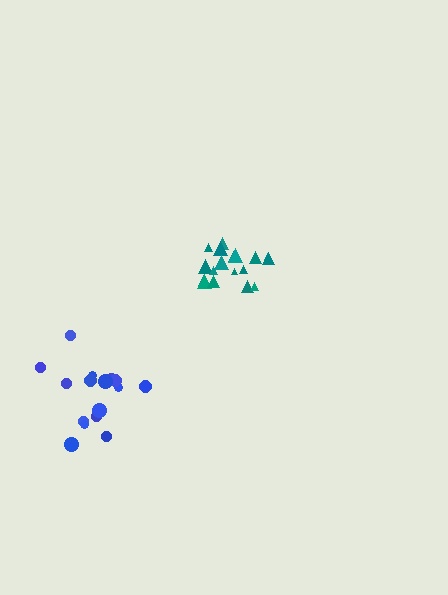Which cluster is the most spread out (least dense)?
Blue.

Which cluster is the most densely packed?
Teal.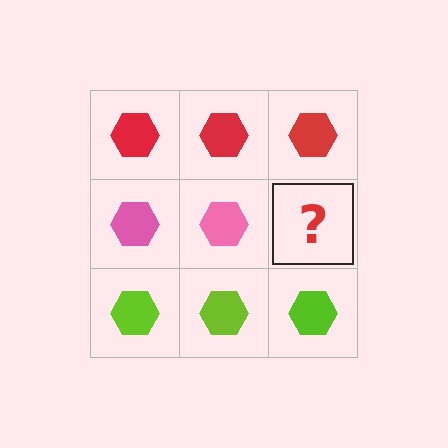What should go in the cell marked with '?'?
The missing cell should contain a pink hexagon.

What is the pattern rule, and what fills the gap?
The rule is that each row has a consistent color. The gap should be filled with a pink hexagon.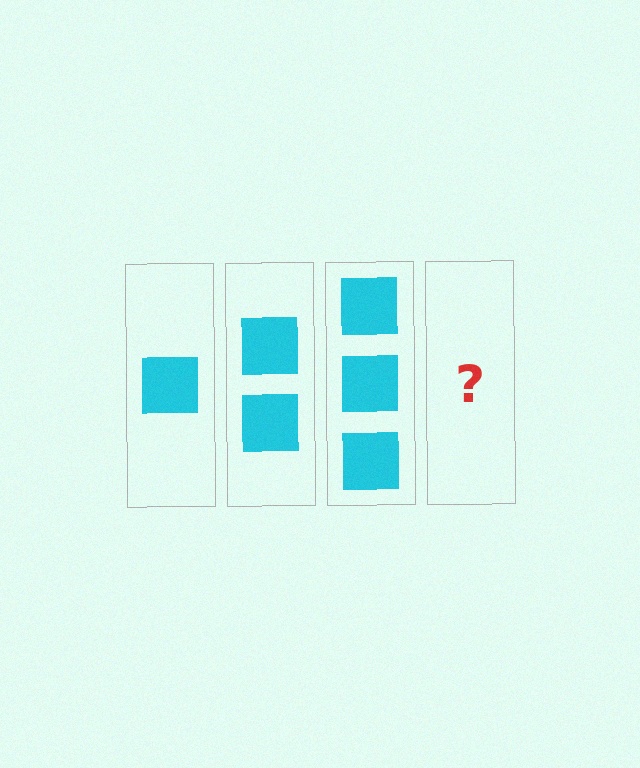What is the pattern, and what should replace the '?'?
The pattern is that each step adds one more square. The '?' should be 4 squares.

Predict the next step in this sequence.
The next step is 4 squares.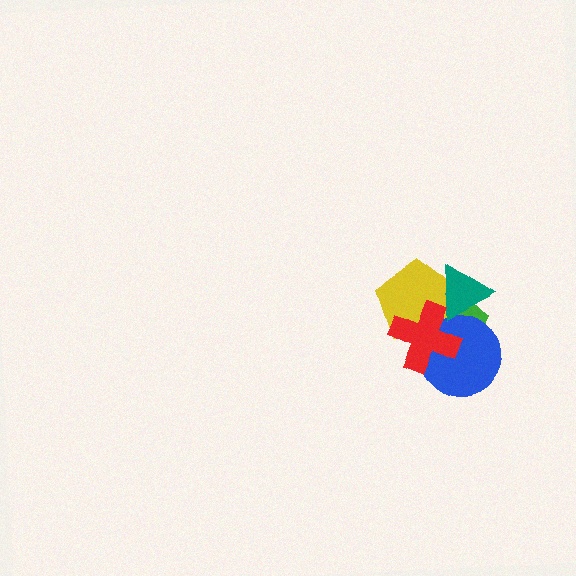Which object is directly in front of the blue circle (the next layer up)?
The teal triangle is directly in front of the blue circle.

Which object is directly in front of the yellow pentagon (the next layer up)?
The blue circle is directly in front of the yellow pentagon.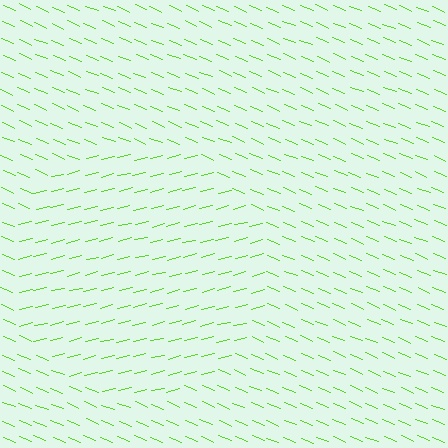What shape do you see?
I see a circle.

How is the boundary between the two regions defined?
The boundary is defined purely by a change in line orientation (approximately 37 degrees difference). All lines are the same color and thickness.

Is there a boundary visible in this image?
Yes, there is a texture boundary formed by a change in line orientation.